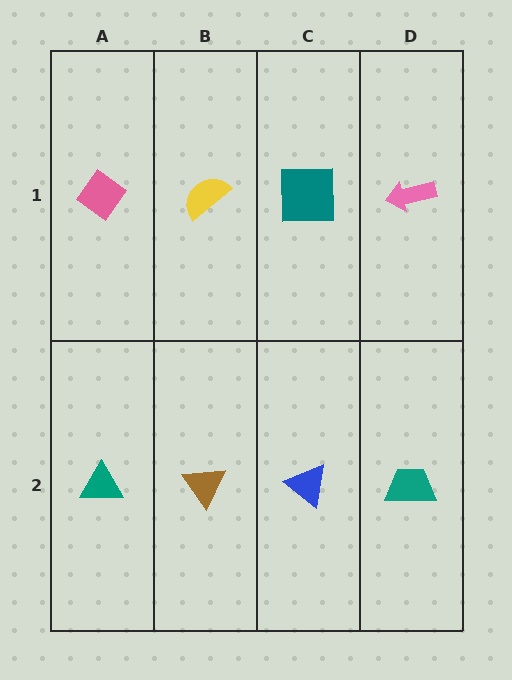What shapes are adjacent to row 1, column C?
A blue triangle (row 2, column C), a yellow semicircle (row 1, column B), a pink arrow (row 1, column D).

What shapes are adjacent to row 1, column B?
A brown triangle (row 2, column B), a pink diamond (row 1, column A), a teal square (row 1, column C).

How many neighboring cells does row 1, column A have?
2.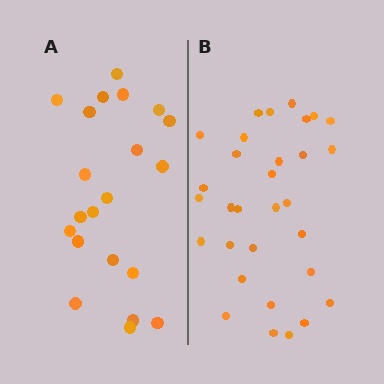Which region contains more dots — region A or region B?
Region B (the right region) has more dots.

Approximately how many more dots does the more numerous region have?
Region B has roughly 10 or so more dots than region A.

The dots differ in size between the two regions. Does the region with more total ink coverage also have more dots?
No. Region A has more total ink coverage because its dots are larger, but region B actually contains more individual dots. Total area can be misleading — the number of items is what matters here.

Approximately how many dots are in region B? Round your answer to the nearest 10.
About 30 dots. (The exact count is 31, which rounds to 30.)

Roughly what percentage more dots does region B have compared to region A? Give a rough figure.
About 50% more.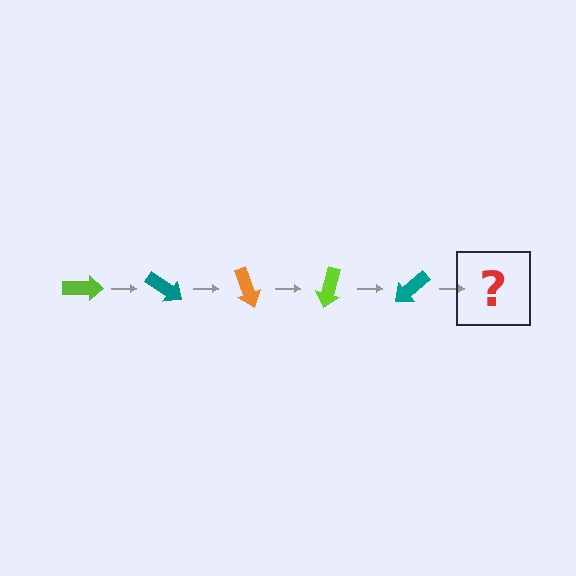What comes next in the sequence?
The next element should be an orange arrow, rotated 175 degrees from the start.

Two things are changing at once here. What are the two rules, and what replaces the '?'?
The two rules are that it rotates 35 degrees each step and the color cycles through lime, teal, and orange. The '?' should be an orange arrow, rotated 175 degrees from the start.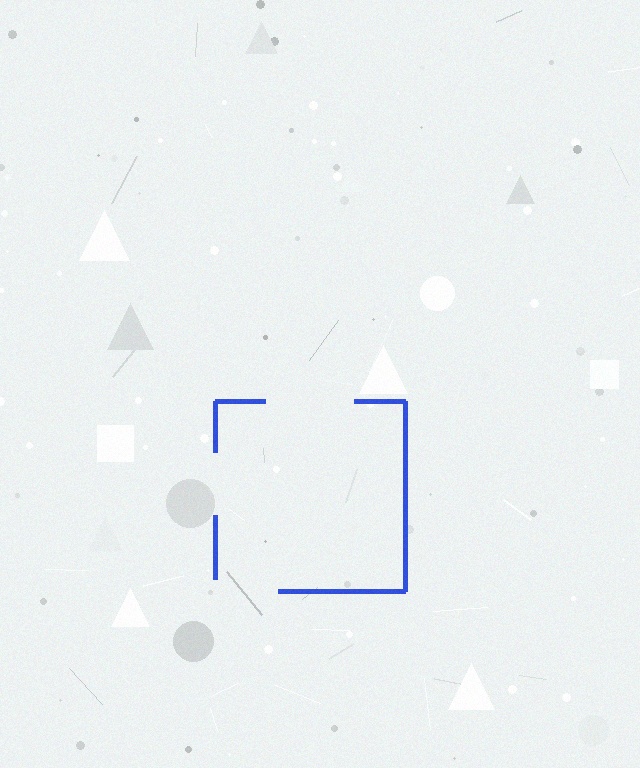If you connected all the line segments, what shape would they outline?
They would outline a square.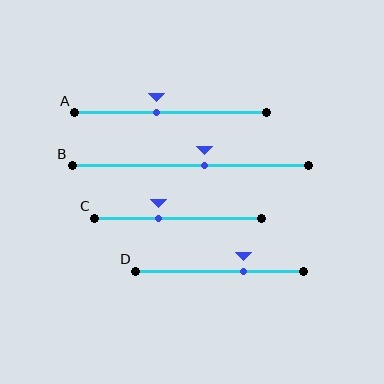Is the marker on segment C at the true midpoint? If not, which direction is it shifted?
No, the marker on segment C is shifted to the left by about 12% of the segment length.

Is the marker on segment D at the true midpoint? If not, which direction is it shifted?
No, the marker on segment D is shifted to the right by about 14% of the segment length.